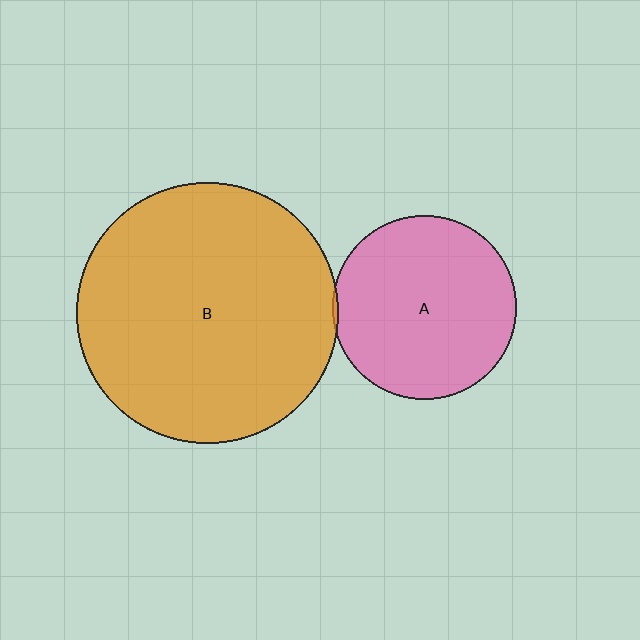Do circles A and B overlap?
Yes.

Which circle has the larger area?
Circle B (orange).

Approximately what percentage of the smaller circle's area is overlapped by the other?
Approximately 5%.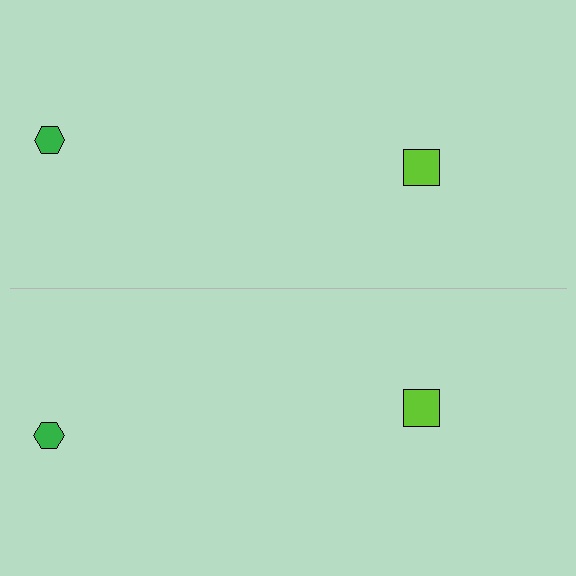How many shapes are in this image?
There are 4 shapes in this image.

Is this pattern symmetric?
Yes, this pattern has bilateral (reflection) symmetry.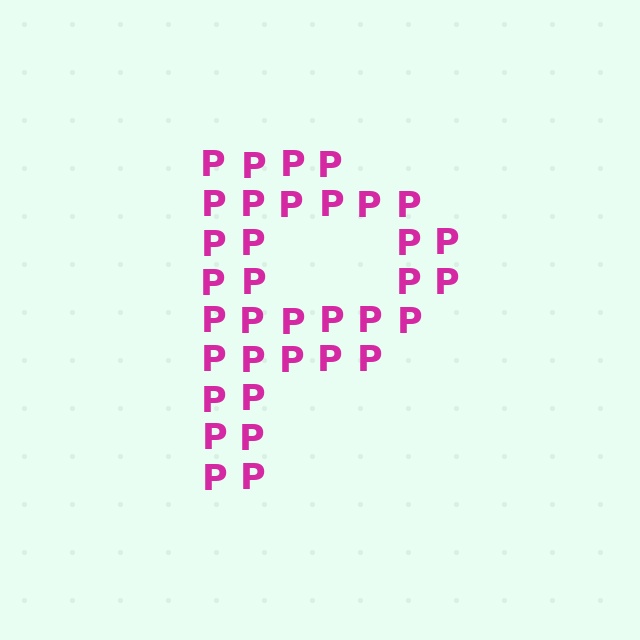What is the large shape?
The large shape is the letter P.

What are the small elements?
The small elements are letter P's.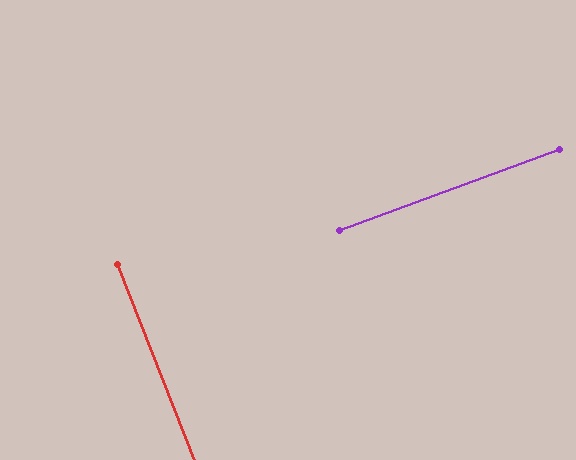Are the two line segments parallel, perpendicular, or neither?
Perpendicular — they meet at approximately 89°.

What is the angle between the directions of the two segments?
Approximately 89 degrees.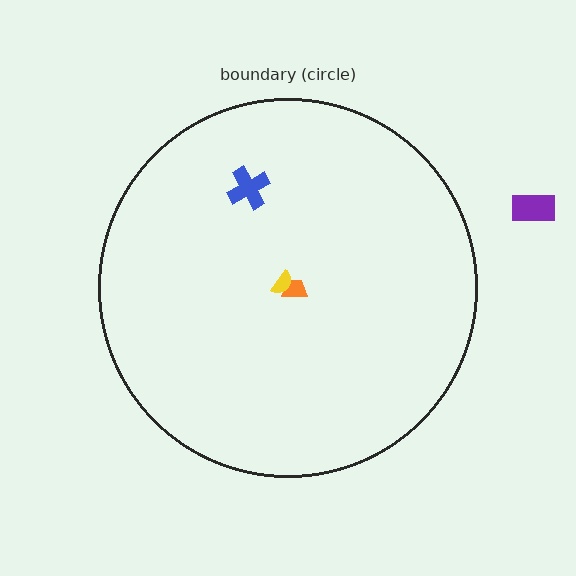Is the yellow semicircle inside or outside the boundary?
Inside.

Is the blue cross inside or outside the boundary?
Inside.